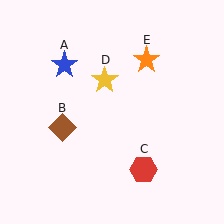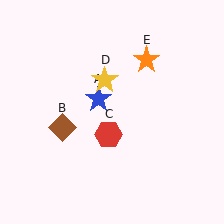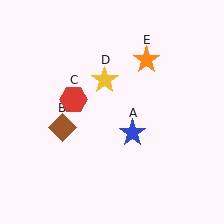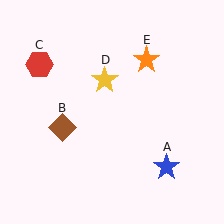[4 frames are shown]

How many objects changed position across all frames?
2 objects changed position: blue star (object A), red hexagon (object C).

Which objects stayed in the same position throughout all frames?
Brown diamond (object B) and yellow star (object D) and orange star (object E) remained stationary.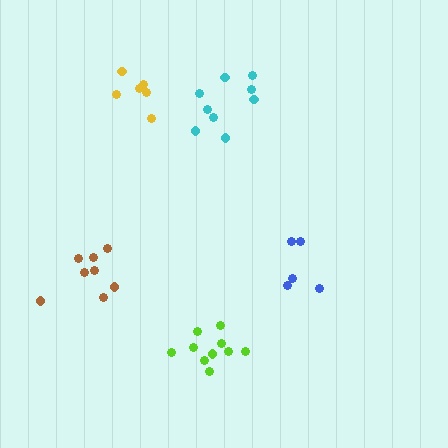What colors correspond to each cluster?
The clusters are colored: cyan, brown, blue, lime, yellow.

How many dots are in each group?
Group 1: 9 dots, Group 2: 8 dots, Group 3: 5 dots, Group 4: 10 dots, Group 5: 6 dots (38 total).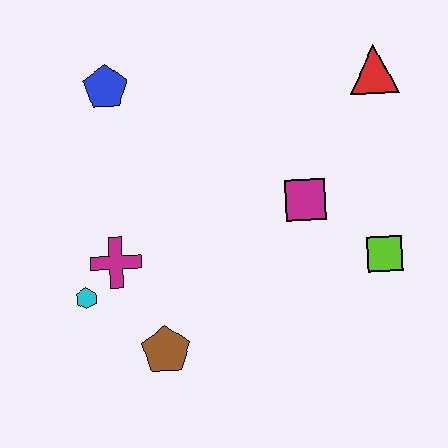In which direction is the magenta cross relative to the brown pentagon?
The magenta cross is above the brown pentagon.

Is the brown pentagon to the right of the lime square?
No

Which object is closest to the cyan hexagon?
The magenta cross is closest to the cyan hexagon.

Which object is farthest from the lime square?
The blue pentagon is farthest from the lime square.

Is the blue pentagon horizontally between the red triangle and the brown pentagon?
No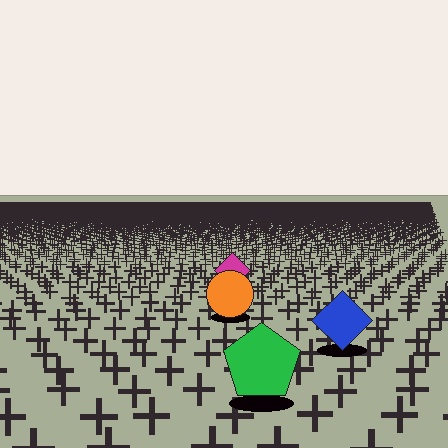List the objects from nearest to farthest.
From nearest to farthest: the green pentagon, the blue diamond, the orange circle, the magenta diamond.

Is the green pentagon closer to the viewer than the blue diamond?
Yes. The green pentagon is closer — you can tell from the texture gradient: the ground texture is coarser near it.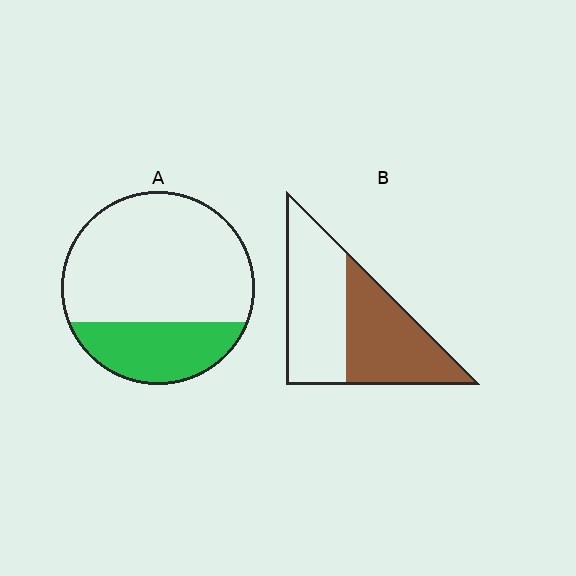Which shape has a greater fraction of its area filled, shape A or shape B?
Shape B.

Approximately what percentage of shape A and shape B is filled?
A is approximately 30% and B is approximately 50%.